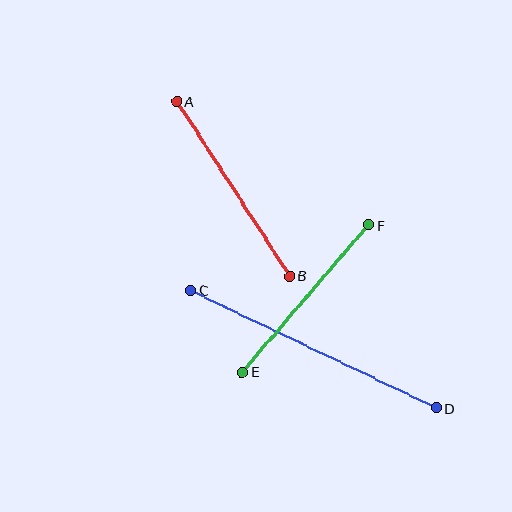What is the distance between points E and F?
The distance is approximately 194 pixels.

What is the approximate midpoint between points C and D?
The midpoint is at approximately (313, 349) pixels.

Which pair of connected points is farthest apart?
Points C and D are farthest apart.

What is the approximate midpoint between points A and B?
The midpoint is at approximately (233, 189) pixels.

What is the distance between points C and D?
The distance is approximately 272 pixels.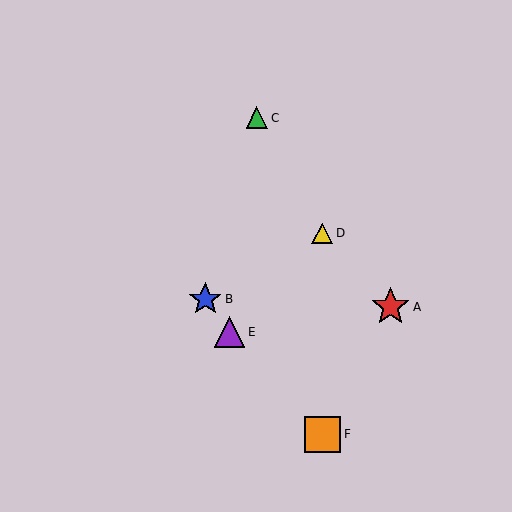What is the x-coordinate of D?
Object D is at x≈322.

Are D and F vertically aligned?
Yes, both are at x≈322.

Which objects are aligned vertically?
Objects D, F are aligned vertically.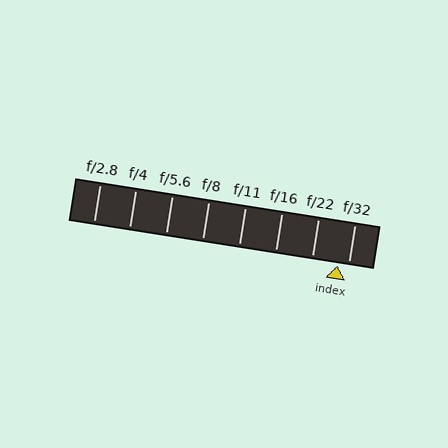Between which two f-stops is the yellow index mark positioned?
The index mark is between f/22 and f/32.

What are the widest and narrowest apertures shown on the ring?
The widest aperture shown is f/2.8 and the narrowest is f/32.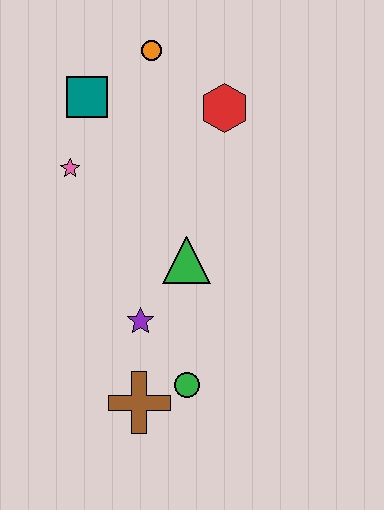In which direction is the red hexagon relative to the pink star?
The red hexagon is to the right of the pink star.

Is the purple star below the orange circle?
Yes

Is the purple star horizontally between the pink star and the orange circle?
Yes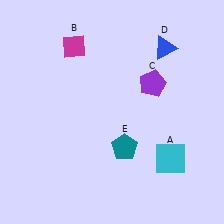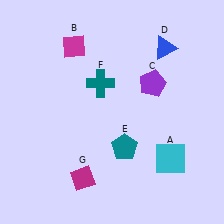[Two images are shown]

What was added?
A teal cross (F), a magenta diamond (G) were added in Image 2.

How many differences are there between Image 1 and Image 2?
There are 2 differences between the two images.